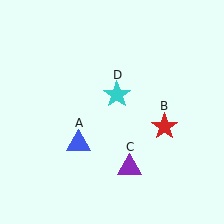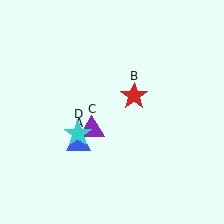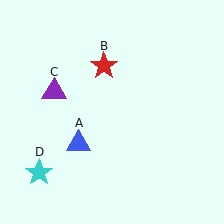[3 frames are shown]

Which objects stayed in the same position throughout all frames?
Blue triangle (object A) remained stationary.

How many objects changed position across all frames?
3 objects changed position: red star (object B), purple triangle (object C), cyan star (object D).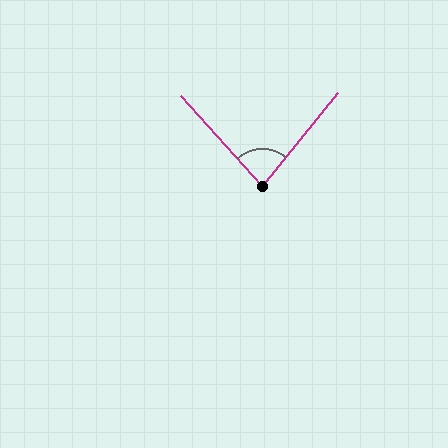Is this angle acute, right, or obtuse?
It is acute.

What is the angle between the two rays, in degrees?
Approximately 81 degrees.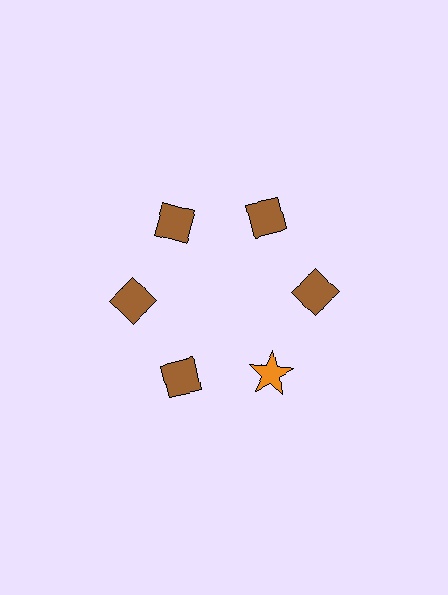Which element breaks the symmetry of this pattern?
The orange star at roughly the 5 o'clock position breaks the symmetry. All other shapes are brown diamonds.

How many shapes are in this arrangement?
There are 6 shapes arranged in a ring pattern.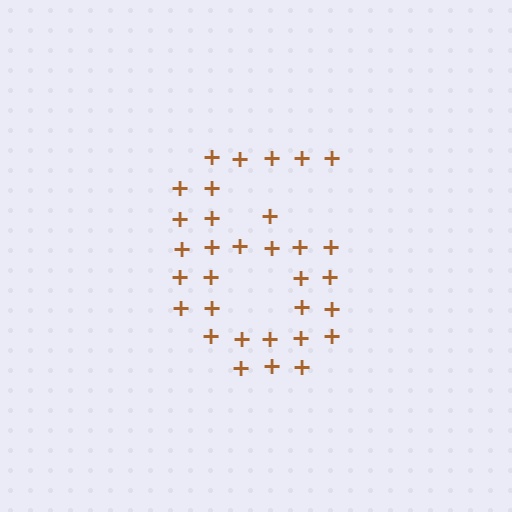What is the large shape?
The large shape is the digit 6.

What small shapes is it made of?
It is made of small plus signs.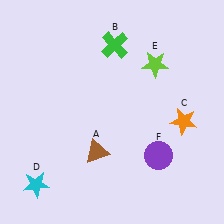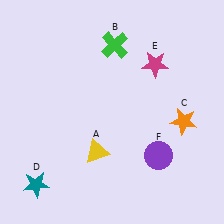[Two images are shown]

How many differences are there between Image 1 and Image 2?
There are 3 differences between the two images.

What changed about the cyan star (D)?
In Image 1, D is cyan. In Image 2, it changed to teal.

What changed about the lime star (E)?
In Image 1, E is lime. In Image 2, it changed to magenta.